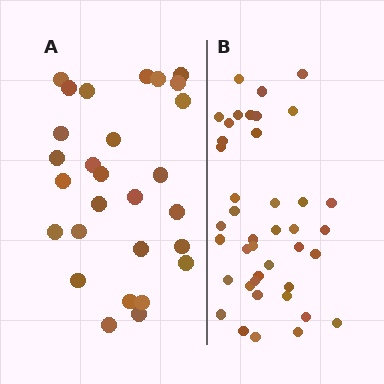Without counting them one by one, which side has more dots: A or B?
Region B (the right region) has more dots.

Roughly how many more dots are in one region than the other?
Region B has approximately 15 more dots than region A.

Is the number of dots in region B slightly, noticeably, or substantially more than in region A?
Region B has substantially more. The ratio is roughly 1.5 to 1.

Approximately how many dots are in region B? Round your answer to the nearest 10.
About 40 dots. (The exact count is 41, which rounds to 40.)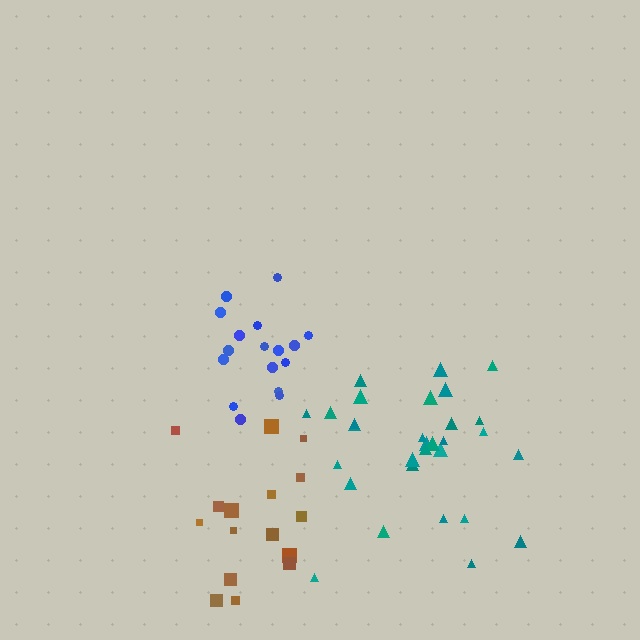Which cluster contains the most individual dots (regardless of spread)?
Teal (30).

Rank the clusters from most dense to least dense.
blue, brown, teal.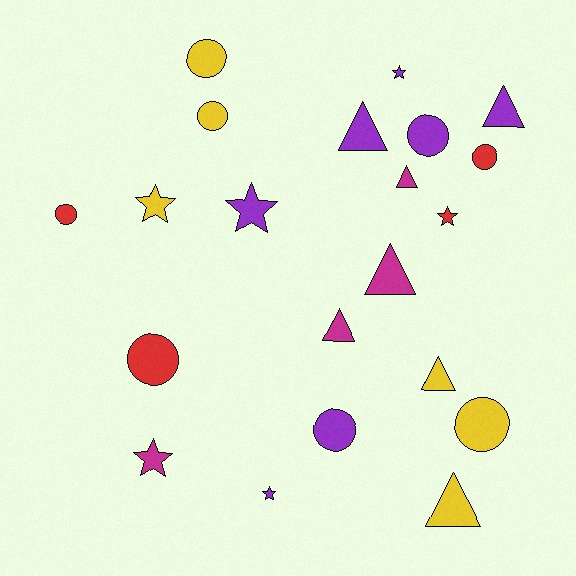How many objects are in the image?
There are 21 objects.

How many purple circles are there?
There are 2 purple circles.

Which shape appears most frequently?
Circle, with 8 objects.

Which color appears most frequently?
Purple, with 7 objects.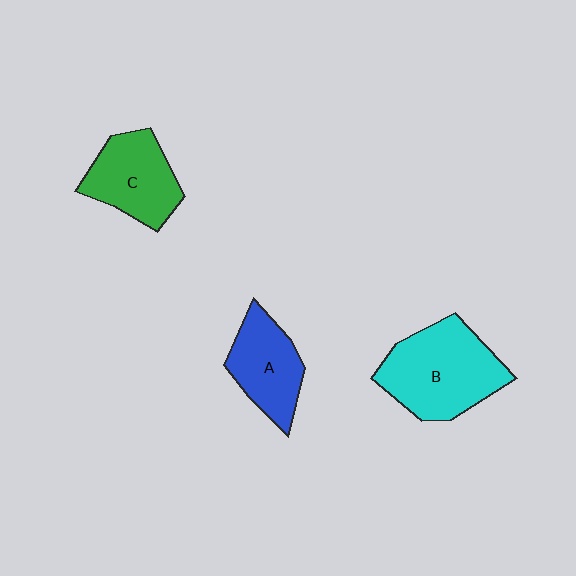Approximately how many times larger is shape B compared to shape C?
Approximately 1.4 times.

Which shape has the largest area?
Shape B (cyan).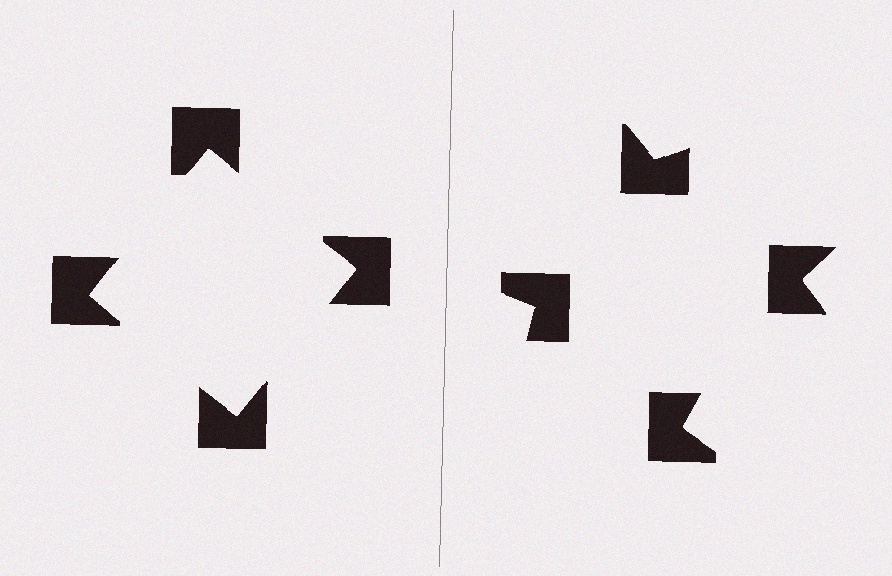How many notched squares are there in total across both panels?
8 — 4 on each side.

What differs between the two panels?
The notched squares are positioned identically on both sides; only the wedge orientations differ. On the left they align to a square; on the right they are misaligned.